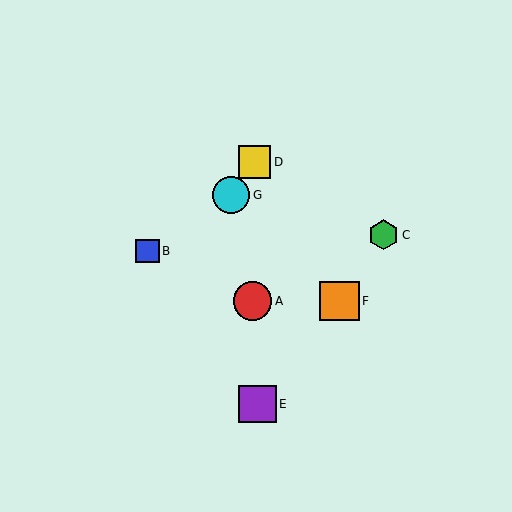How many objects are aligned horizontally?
2 objects (A, F) are aligned horizontally.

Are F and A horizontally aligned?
Yes, both are at y≈301.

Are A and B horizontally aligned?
No, A is at y≈301 and B is at y≈251.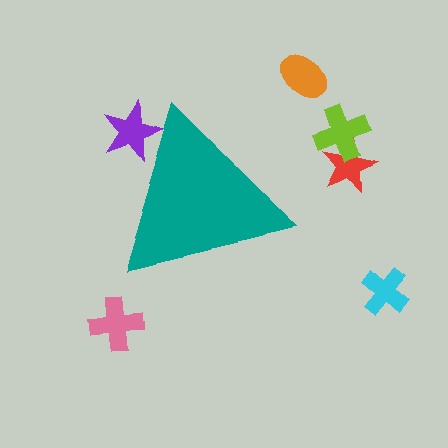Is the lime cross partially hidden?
No, the lime cross is fully visible.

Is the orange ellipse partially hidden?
No, the orange ellipse is fully visible.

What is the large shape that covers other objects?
A teal triangle.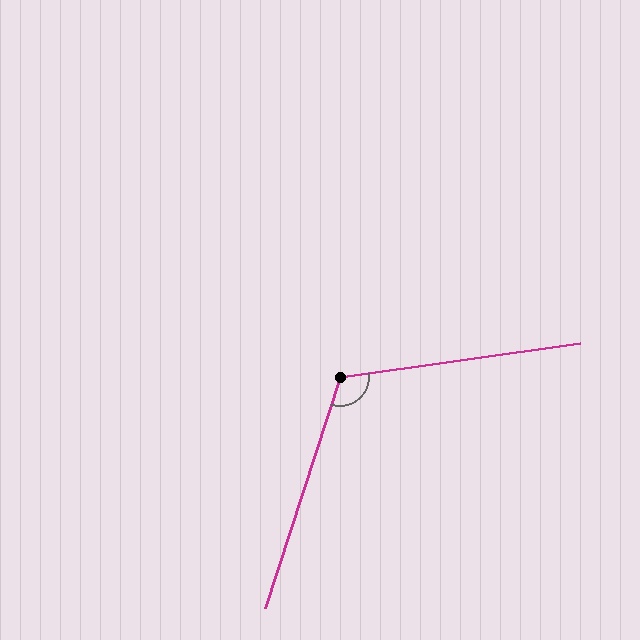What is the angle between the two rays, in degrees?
Approximately 116 degrees.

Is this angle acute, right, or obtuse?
It is obtuse.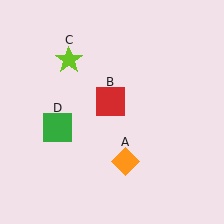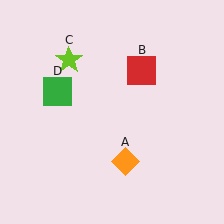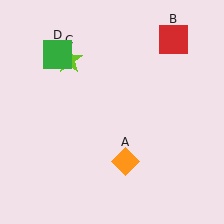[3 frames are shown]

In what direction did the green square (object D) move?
The green square (object D) moved up.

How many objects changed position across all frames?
2 objects changed position: red square (object B), green square (object D).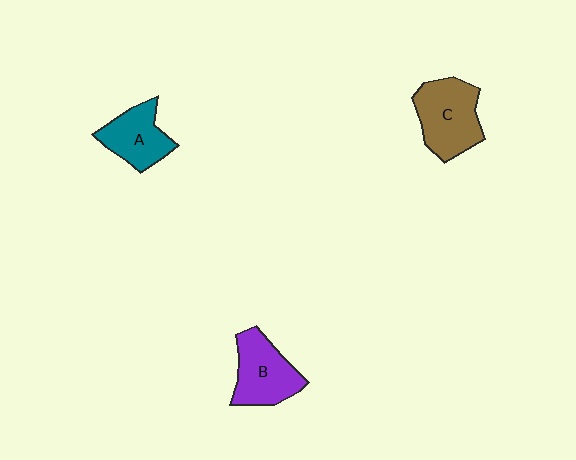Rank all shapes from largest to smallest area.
From largest to smallest: C (brown), B (purple), A (teal).